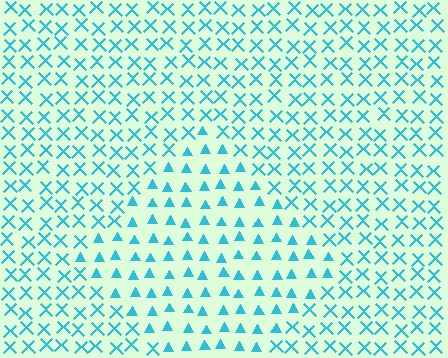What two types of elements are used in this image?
The image uses triangles inside the diamond region and X marks outside it.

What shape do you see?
I see a diamond.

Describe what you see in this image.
The image is filled with small cyan elements arranged in a uniform grid. A diamond-shaped region contains triangles, while the surrounding area contains X marks. The boundary is defined purely by the change in element shape.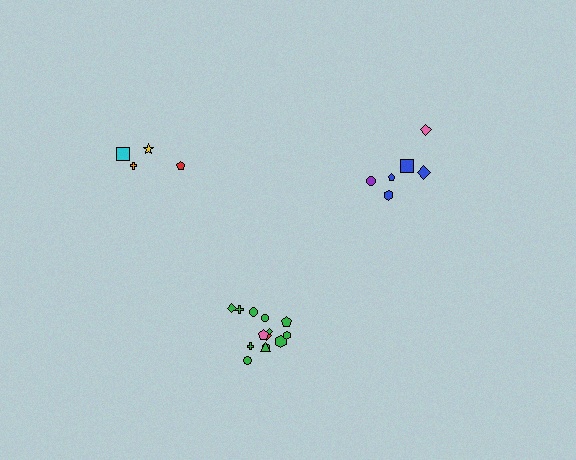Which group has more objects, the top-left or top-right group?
The top-right group.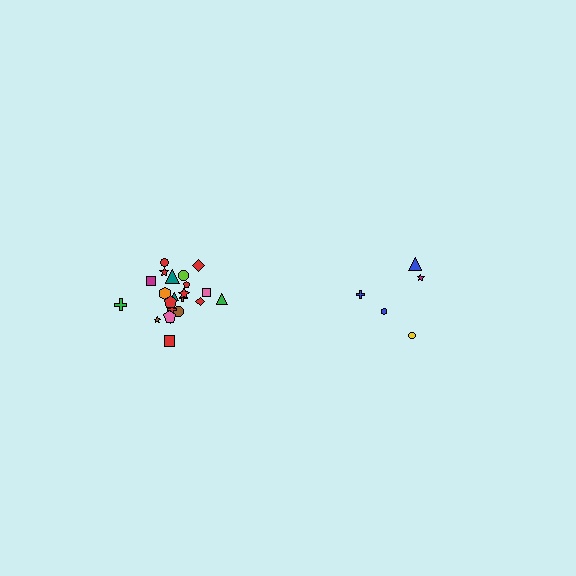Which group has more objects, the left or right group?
The left group.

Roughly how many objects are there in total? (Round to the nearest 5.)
Roughly 25 objects in total.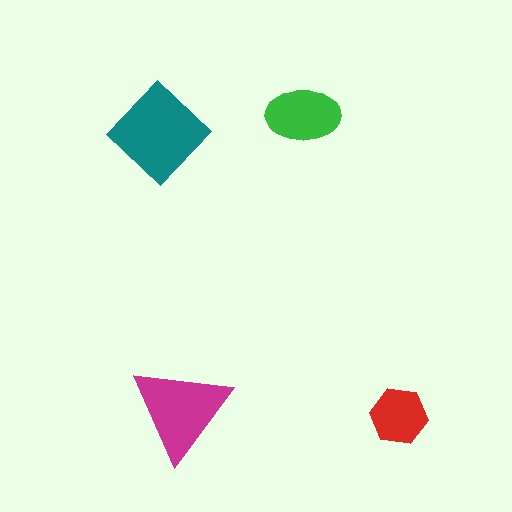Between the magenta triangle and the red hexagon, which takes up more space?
The magenta triangle.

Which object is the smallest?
The red hexagon.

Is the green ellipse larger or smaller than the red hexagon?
Larger.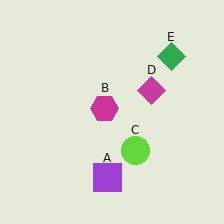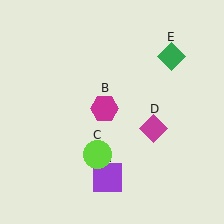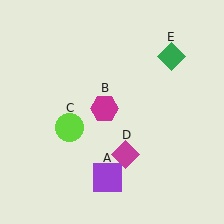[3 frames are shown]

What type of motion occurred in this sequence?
The lime circle (object C), magenta diamond (object D) rotated clockwise around the center of the scene.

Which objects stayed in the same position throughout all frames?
Purple square (object A) and magenta hexagon (object B) and green diamond (object E) remained stationary.